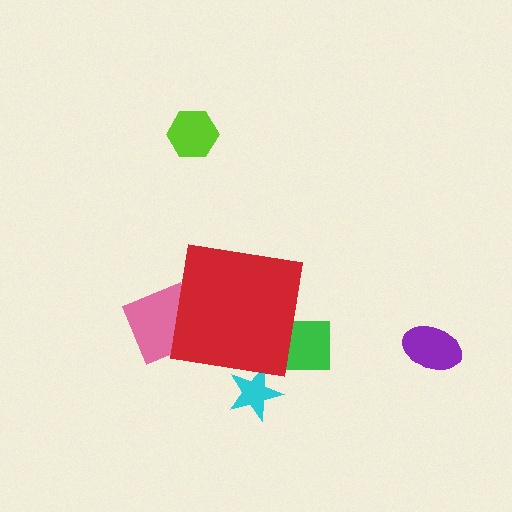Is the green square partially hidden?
Yes, the green square is partially hidden behind the red square.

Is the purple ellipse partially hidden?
No, the purple ellipse is fully visible.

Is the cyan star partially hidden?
Yes, the cyan star is partially hidden behind the red square.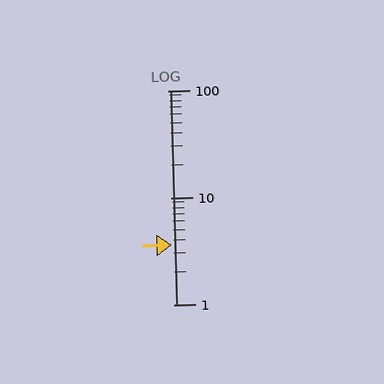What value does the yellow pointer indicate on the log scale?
The pointer indicates approximately 3.6.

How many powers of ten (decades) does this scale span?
The scale spans 2 decades, from 1 to 100.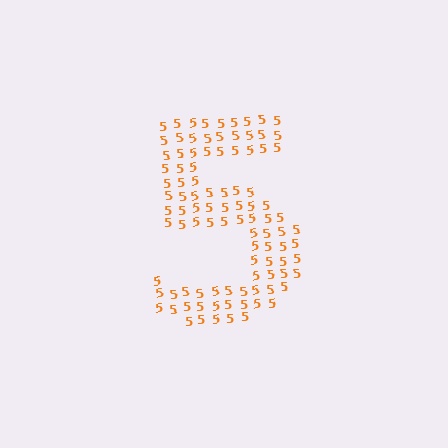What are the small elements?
The small elements are digit 5's.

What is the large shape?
The large shape is the digit 5.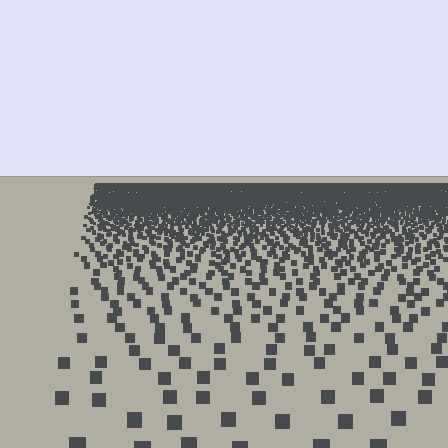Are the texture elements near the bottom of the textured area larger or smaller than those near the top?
Larger. Near the bottom, elements are closer to the viewer and appear at a bigger on-screen size.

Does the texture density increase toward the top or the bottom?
Density increases toward the top.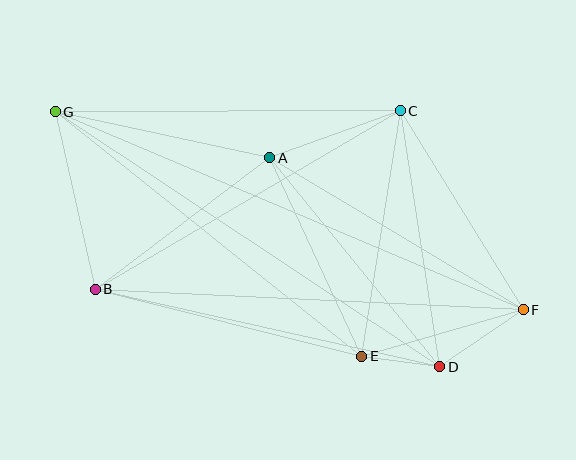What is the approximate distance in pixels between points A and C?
The distance between A and C is approximately 138 pixels.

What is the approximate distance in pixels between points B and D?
The distance between B and D is approximately 354 pixels.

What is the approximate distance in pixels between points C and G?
The distance between C and G is approximately 345 pixels.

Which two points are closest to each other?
Points D and E are closest to each other.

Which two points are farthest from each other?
Points F and G are farthest from each other.